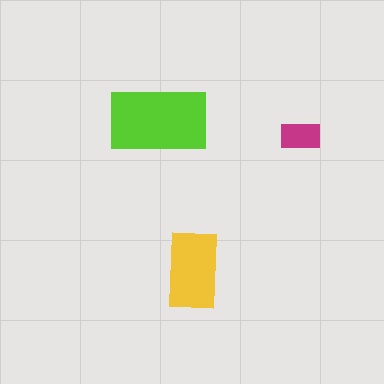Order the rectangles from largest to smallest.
the lime one, the yellow one, the magenta one.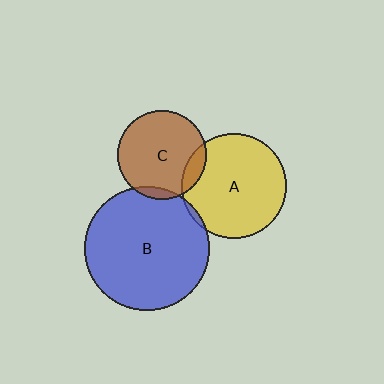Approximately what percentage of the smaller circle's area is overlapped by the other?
Approximately 5%.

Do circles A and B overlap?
Yes.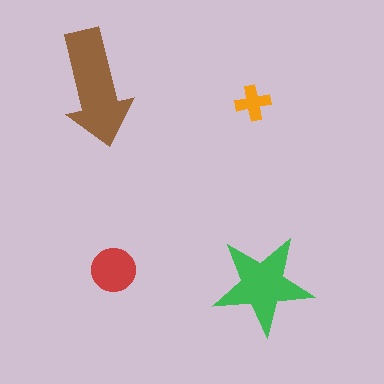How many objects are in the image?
There are 4 objects in the image.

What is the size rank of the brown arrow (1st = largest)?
1st.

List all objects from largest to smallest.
The brown arrow, the green star, the red circle, the orange cross.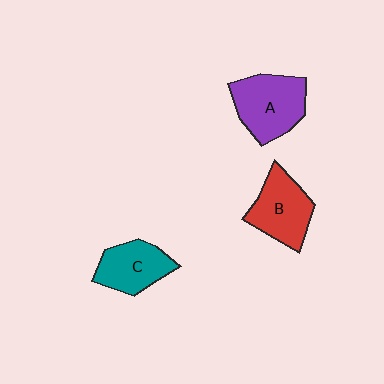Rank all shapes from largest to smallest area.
From largest to smallest: A (purple), B (red), C (teal).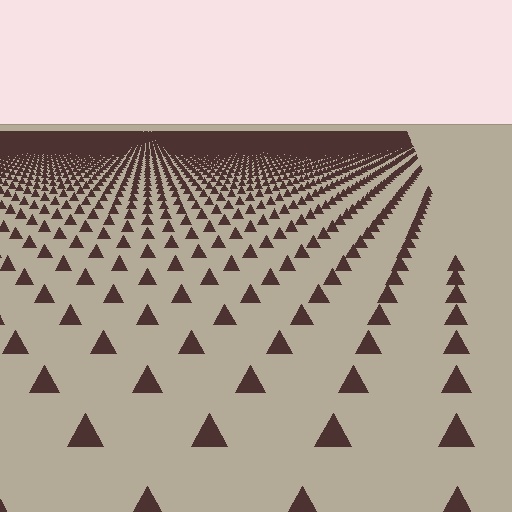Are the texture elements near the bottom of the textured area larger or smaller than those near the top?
Larger. Near the bottom, elements are closer to the viewer and appear at a bigger on-screen size.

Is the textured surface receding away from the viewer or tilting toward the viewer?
The surface is receding away from the viewer. Texture elements get smaller and denser toward the top.